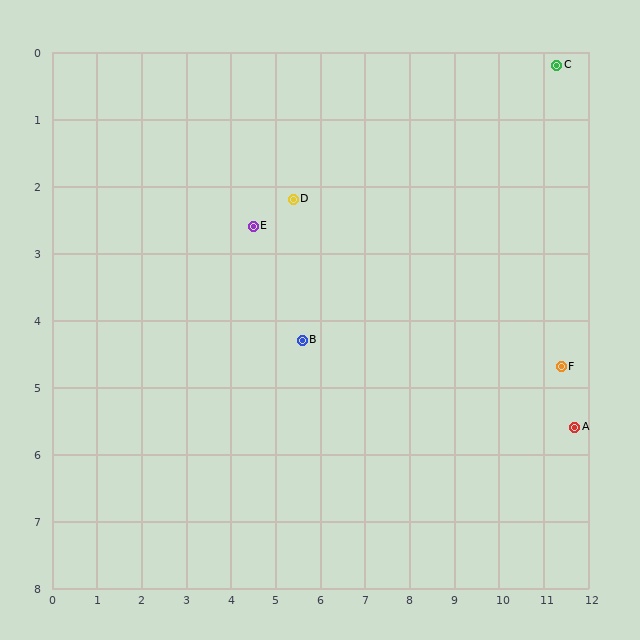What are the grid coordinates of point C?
Point C is at approximately (11.3, 0.2).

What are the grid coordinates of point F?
Point F is at approximately (11.4, 4.7).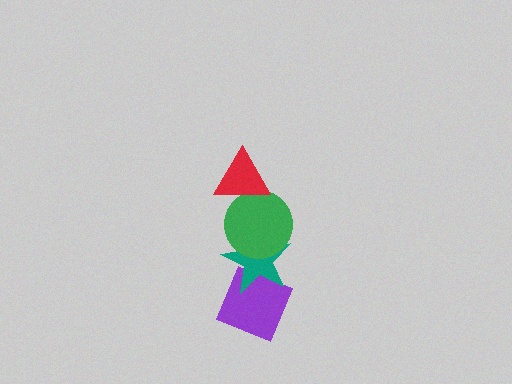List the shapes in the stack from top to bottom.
From top to bottom: the red triangle, the green circle, the teal star, the purple diamond.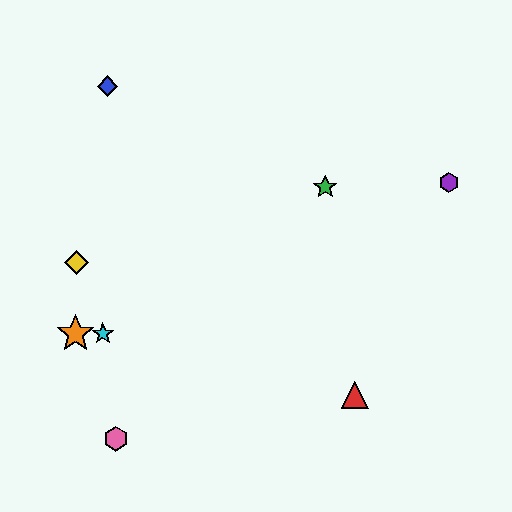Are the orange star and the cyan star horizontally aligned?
Yes, both are at y≈334.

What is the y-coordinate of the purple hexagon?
The purple hexagon is at y≈183.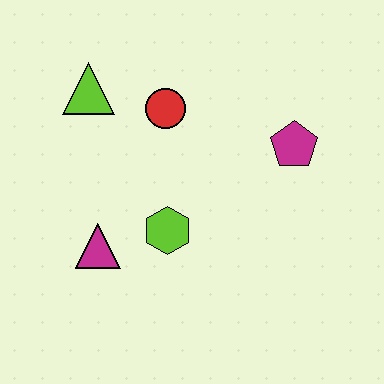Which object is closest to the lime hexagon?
The magenta triangle is closest to the lime hexagon.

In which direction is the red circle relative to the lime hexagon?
The red circle is above the lime hexagon.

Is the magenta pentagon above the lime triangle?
No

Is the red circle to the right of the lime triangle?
Yes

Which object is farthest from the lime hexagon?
The lime triangle is farthest from the lime hexagon.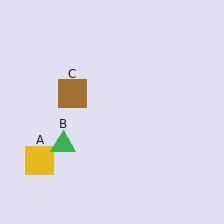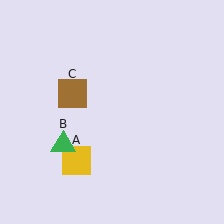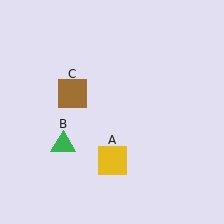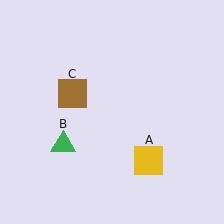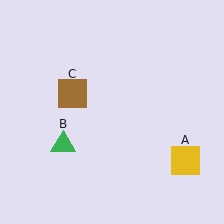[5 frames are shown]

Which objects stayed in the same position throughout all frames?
Green triangle (object B) and brown square (object C) remained stationary.